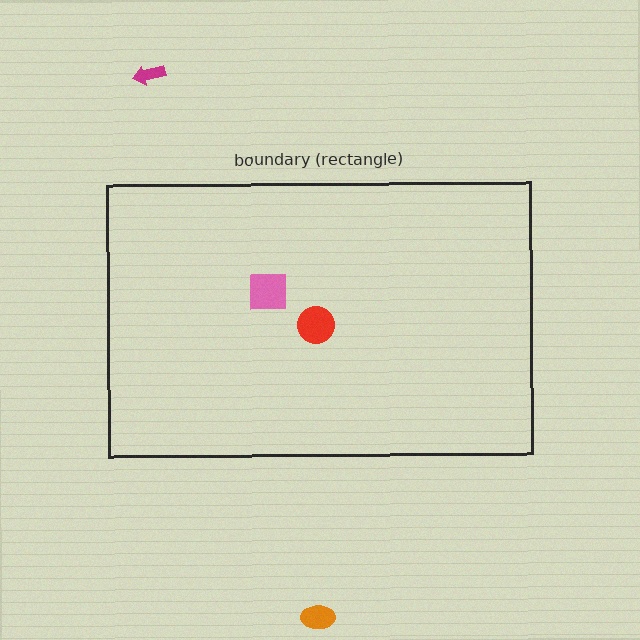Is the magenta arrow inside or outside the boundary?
Outside.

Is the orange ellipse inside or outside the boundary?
Outside.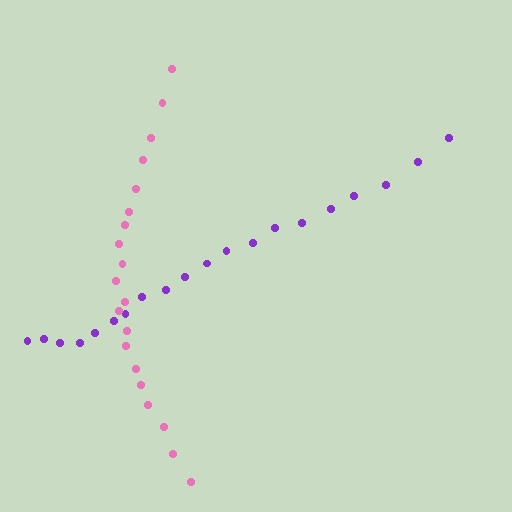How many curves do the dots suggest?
There are 2 distinct paths.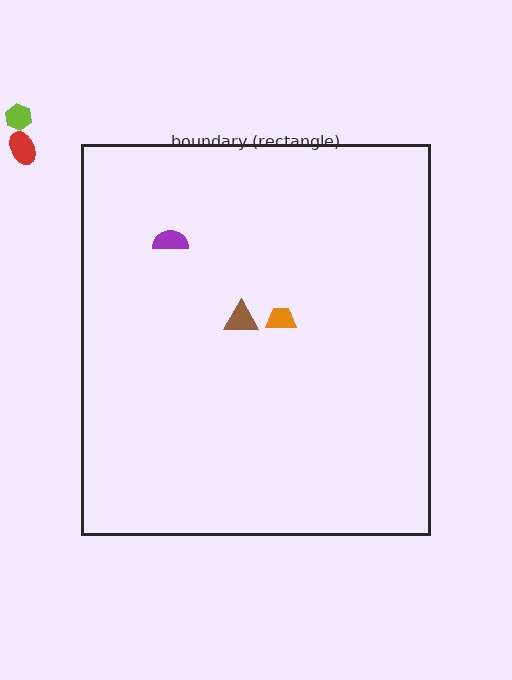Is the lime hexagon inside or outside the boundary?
Outside.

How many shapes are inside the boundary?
3 inside, 2 outside.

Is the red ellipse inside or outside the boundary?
Outside.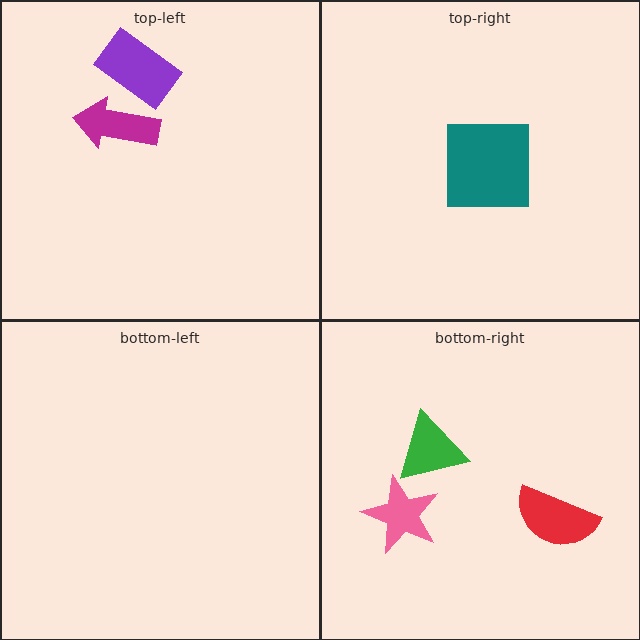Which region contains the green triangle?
The bottom-right region.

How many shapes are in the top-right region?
1.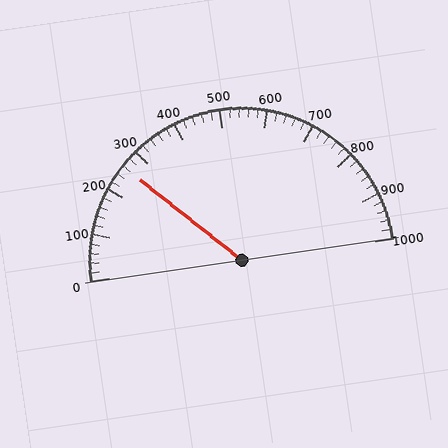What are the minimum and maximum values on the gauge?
The gauge ranges from 0 to 1000.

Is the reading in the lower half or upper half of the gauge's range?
The reading is in the lower half of the range (0 to 1000).